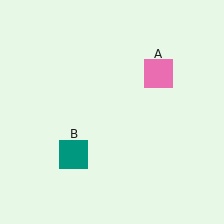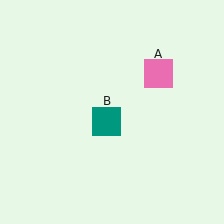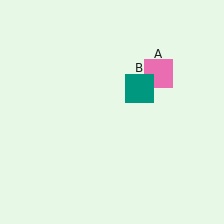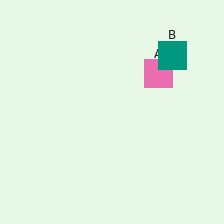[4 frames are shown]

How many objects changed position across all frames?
1 object changed position: teal square (object B).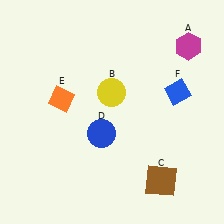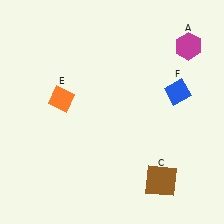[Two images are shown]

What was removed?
The yellow circle (B), the blue circle (D) were removed in Image 2.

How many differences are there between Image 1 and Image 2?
There are 2 differences between the two images.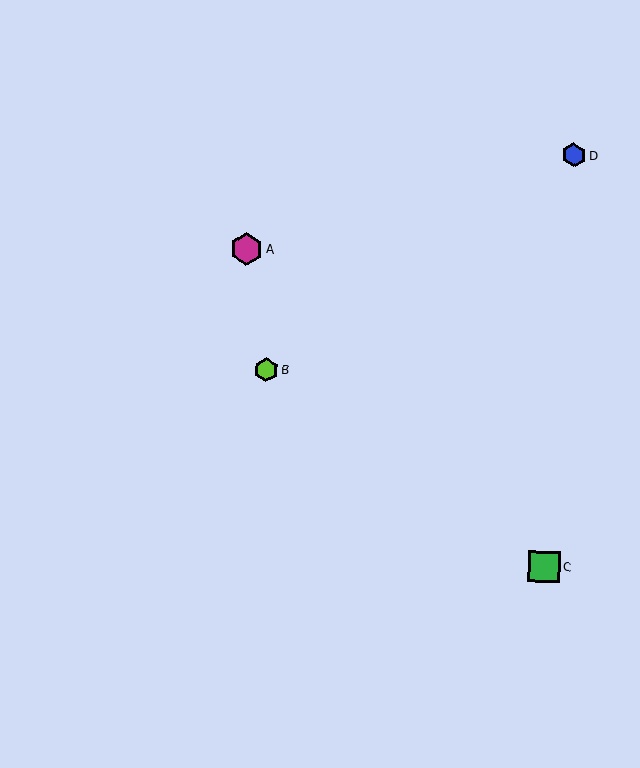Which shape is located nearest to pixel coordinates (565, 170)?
The blue hexagon (labeled D) at (574, 155) is nearest to that location.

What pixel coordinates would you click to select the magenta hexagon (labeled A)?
Click at (246, 249) to select the magenta hexagon A.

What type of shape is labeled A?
Shape A is a magenta hexagon.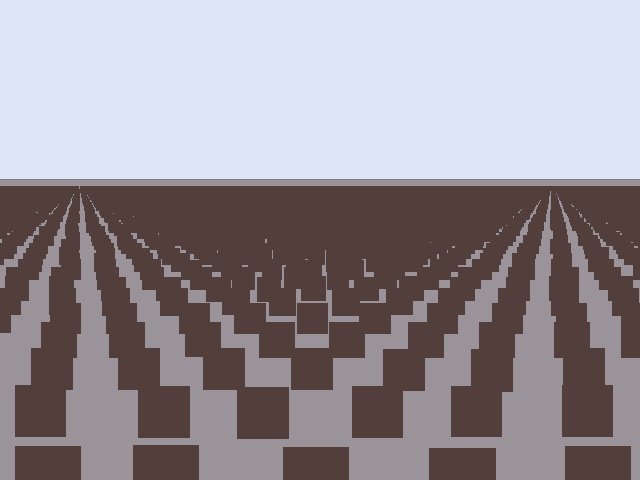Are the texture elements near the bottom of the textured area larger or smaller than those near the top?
Larger. Near the bottom, elements are closer to the viewer and appear at a bigger on-screen size.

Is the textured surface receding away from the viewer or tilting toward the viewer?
The surface is receding away from the viewer. Texture elements get smaller and denser toward the top.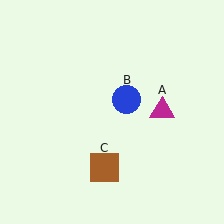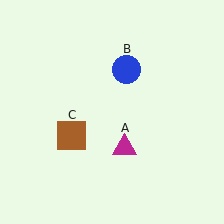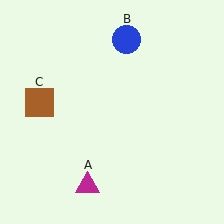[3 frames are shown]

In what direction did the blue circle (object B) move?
The blue circle (object B) moved up.